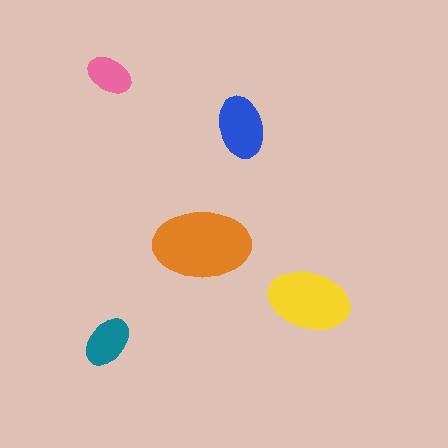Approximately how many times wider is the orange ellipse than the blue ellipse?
About 1.5 times wider.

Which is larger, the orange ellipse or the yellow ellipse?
The orange one.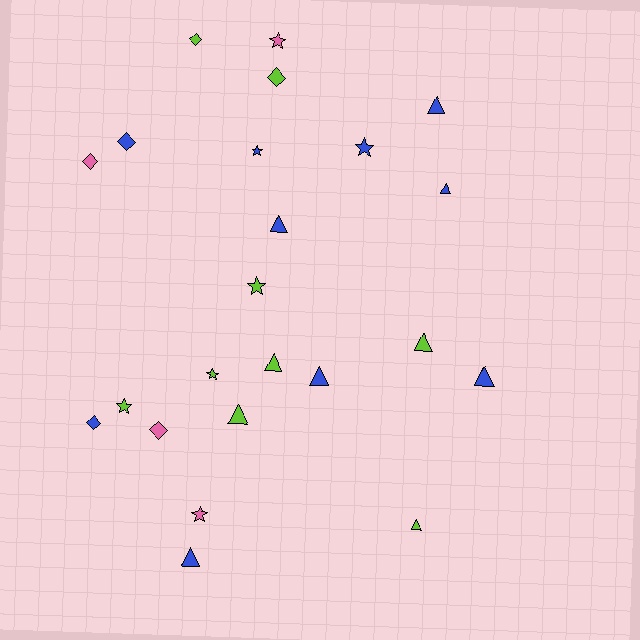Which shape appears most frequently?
Triangle, with 10 objects.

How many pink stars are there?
There are 2 pink stars.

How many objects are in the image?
There are 23 objects.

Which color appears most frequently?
Blue, with 10 objects.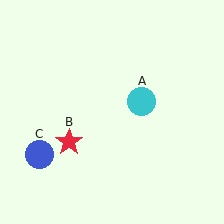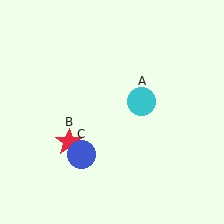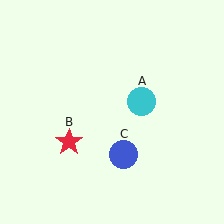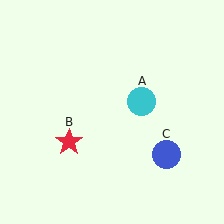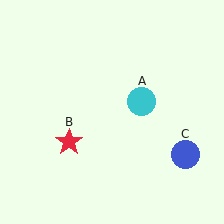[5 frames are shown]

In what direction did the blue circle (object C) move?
The blue circle (object C) moved right.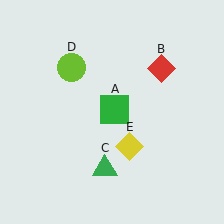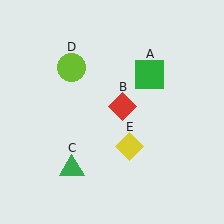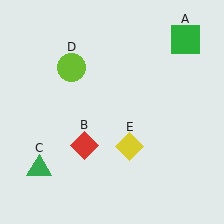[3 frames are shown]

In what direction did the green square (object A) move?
The green square (object A) moved up and to the right.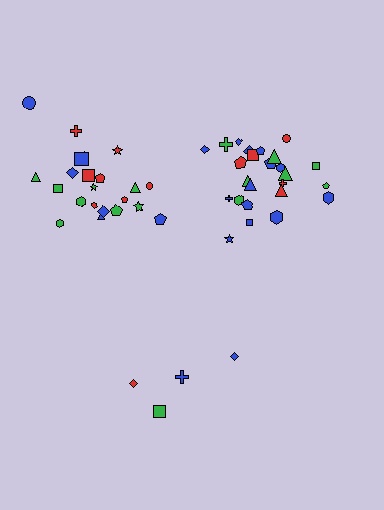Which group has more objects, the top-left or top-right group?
The top-right group.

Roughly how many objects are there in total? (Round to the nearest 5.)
Roughly 50 objects in total.